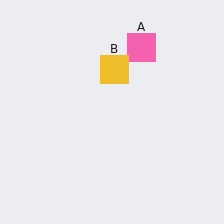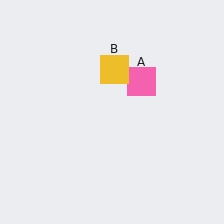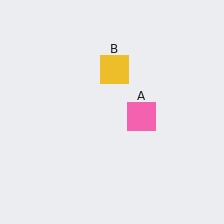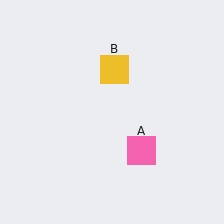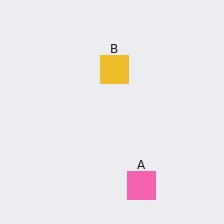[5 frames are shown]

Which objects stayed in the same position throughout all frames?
Yellow square (object B) remained stationary.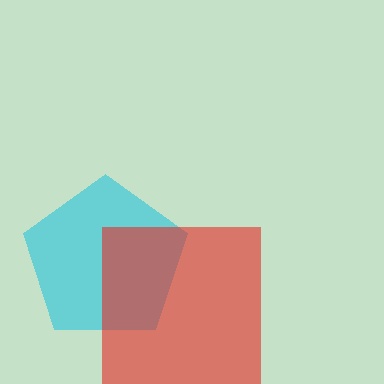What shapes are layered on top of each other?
The layered shapes are: a cyan pentagon, a red square.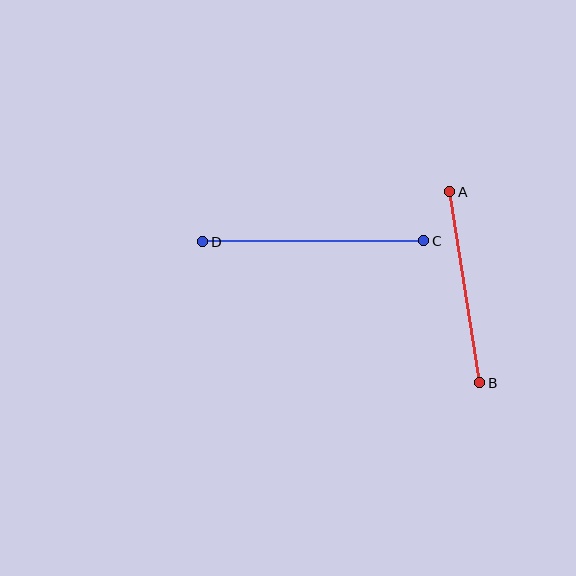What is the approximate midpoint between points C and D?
The midpoint is at approximately (313, 241) pixels.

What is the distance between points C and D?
The distance is approximately 221 pixels.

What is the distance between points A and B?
The distance is approximately 194 pixels.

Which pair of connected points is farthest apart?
Points C and D are farthest apart.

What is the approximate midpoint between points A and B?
The midpoint is at approximately (465, 287) pixels.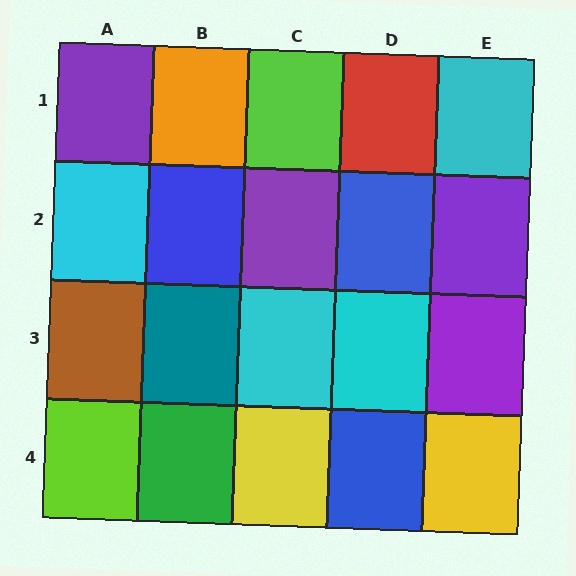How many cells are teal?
1 cell is teal.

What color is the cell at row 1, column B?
Orange.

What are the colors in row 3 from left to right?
Brown, teal, cyan, cyan, purple.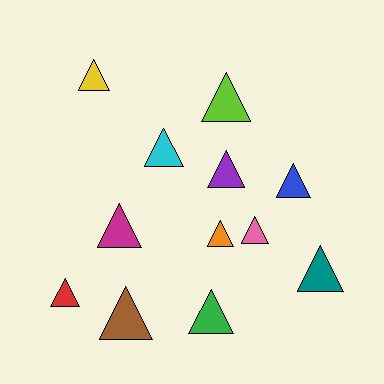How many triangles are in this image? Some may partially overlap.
There are 12 triangles.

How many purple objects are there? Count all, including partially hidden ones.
There is 1 purple object.